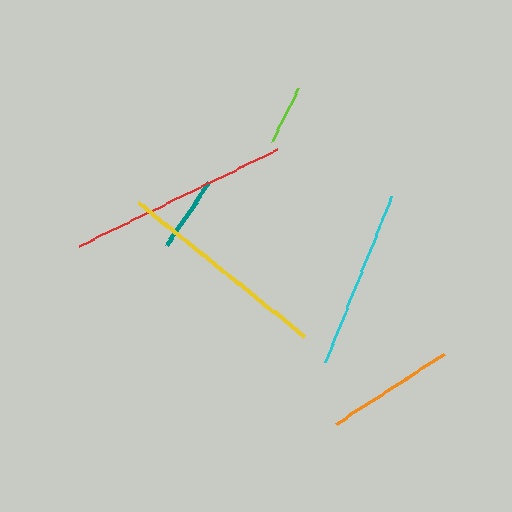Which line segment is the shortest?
The lime line is the shortest at approximately 60 pixels.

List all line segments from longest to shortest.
From longest to shortest: red, yellow, cyan, orange, teal, lime.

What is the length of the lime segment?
The lime segment is approximately 60 pixels long.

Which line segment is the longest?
The red line is the longest at approximately 220 pixels.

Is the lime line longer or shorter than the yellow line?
The yellow line is longer than the lime line.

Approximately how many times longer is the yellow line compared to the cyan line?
The yellow line is approximately 1.2 times the length of the cyan line.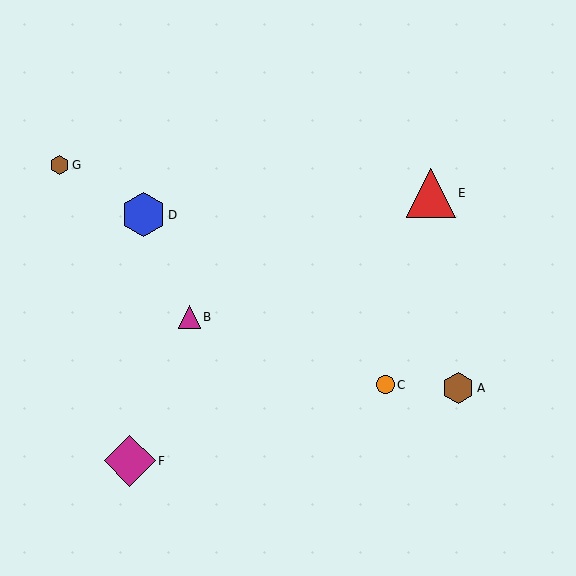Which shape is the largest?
The magenta diamond (labeled F) is the largest.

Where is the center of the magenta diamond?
The center of the magenta diamond is at (130, 461).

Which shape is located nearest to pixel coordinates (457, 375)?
The brown hexagon (labeled A) at (458, 388) is nearest to that location.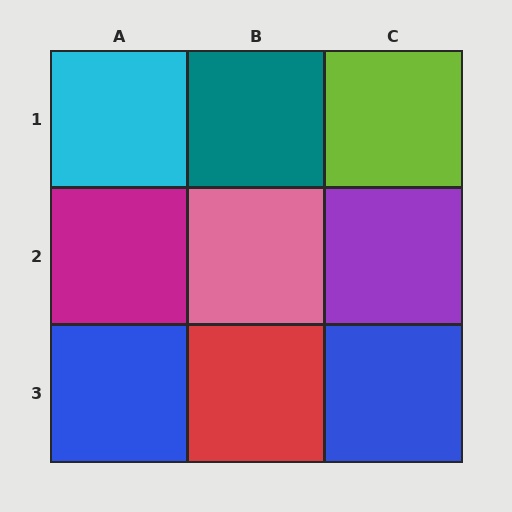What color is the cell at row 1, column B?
Teal.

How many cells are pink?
1 cell is pink.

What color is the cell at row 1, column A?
Cyan.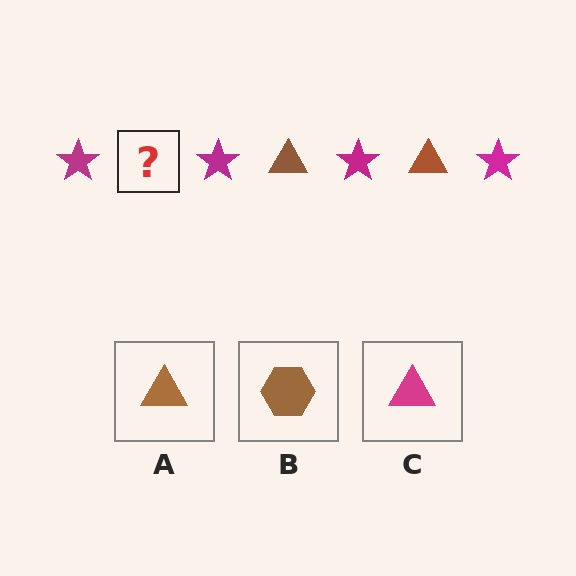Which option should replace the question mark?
Option A.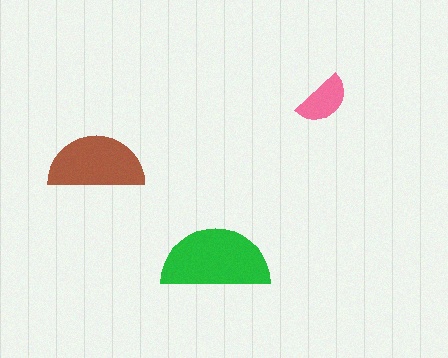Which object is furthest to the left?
The brown semicircle is leftmost.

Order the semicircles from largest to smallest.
the green one, the brown one, the pink one.